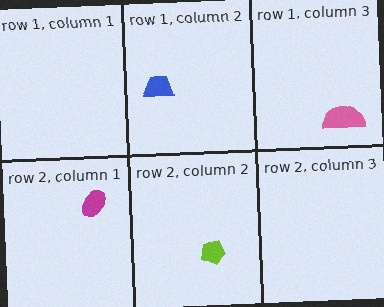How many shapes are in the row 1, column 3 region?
1.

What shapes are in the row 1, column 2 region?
The blue trapezoid.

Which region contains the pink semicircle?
The row 1, column 3 region.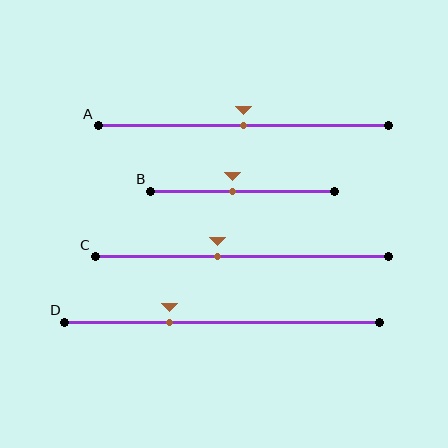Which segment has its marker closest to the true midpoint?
Segment A has its marker closest to the true midpoint.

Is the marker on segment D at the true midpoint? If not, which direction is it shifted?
No, the marker on segment D is shifted to the left by about 17% of the segment length.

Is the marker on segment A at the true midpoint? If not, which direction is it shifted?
Yes, the marker on segment A is at the true midpoint.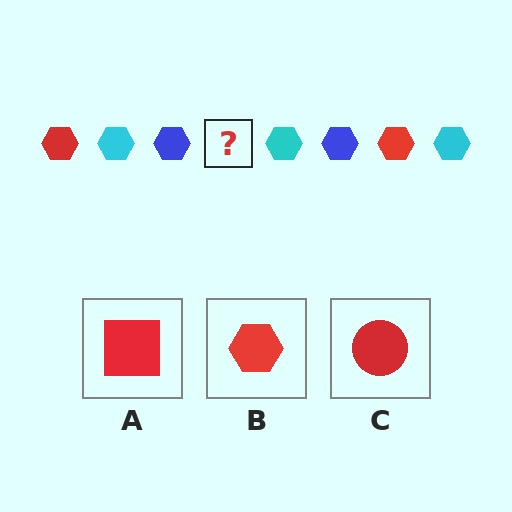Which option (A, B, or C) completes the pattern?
B.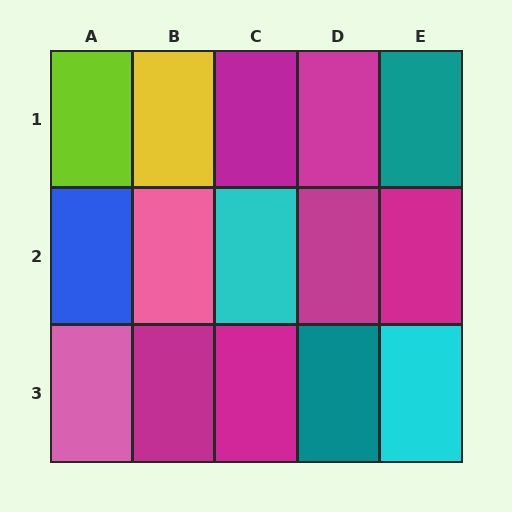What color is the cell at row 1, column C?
Magenta.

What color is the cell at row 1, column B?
Yellow.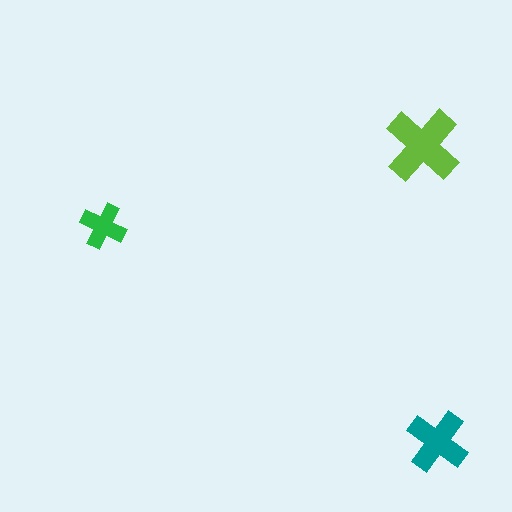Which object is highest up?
The lime cross is topmost.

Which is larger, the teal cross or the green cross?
The teal one.